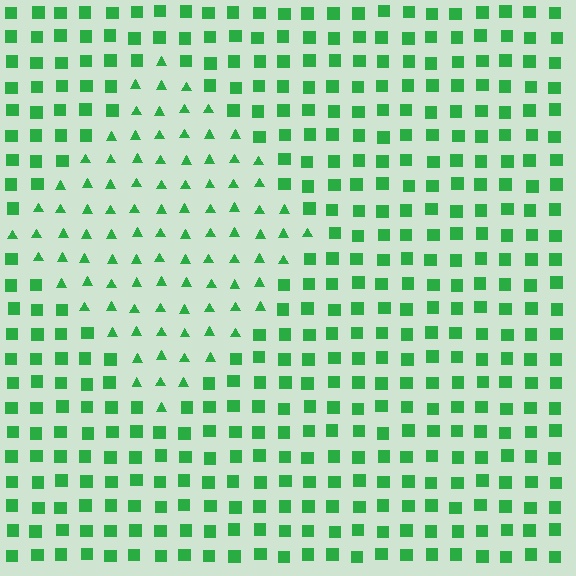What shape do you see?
I see a diamond.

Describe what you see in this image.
The image is filled with small green elements arranged in a uniform grid. A diamond-shaped region contains triangles, while the surrounding area contains squares. The boundary is defined purely by the change in element shape.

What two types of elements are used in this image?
The image uses triangles inside the diamond region and squares outside it.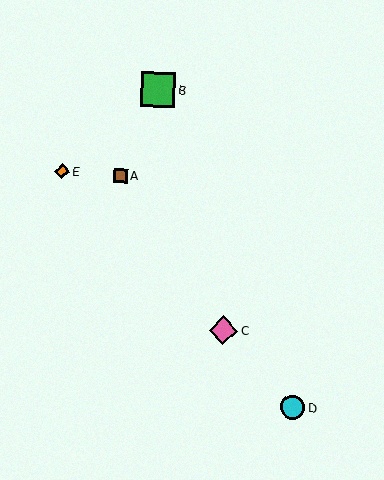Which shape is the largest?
The green square (labeled B) is the largest.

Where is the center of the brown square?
The center of the brown square is at (120, 176).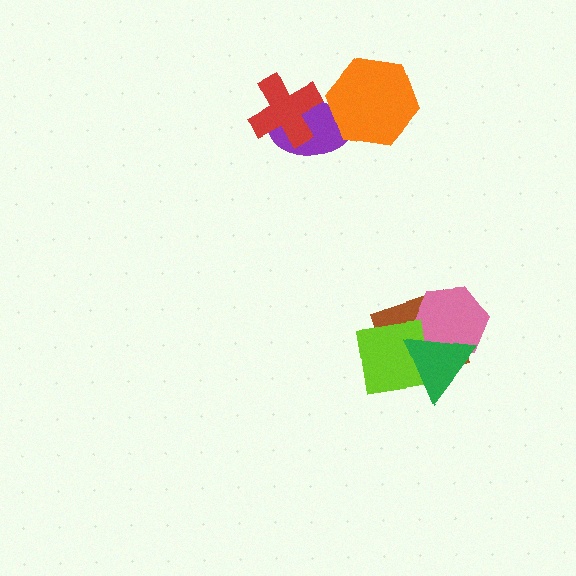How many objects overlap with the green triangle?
3 objects overlap with the green triangle.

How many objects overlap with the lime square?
2 objects overlap with the lime square.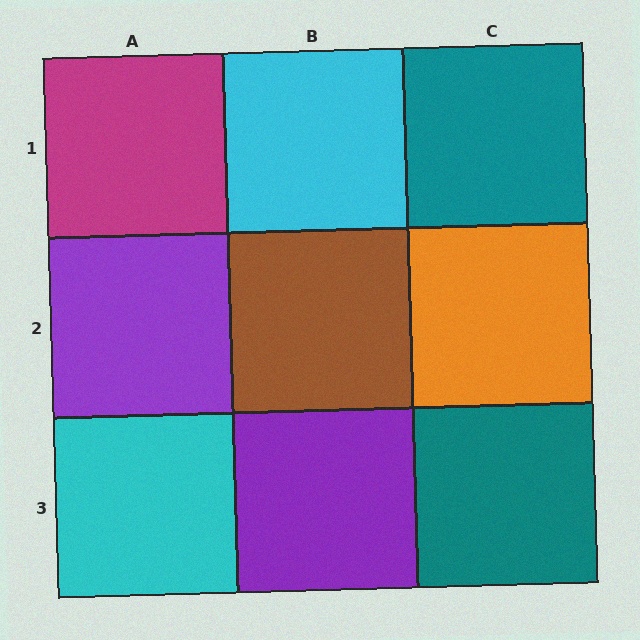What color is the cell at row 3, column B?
Purple.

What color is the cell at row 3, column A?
Cyan.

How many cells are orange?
1 cell is orange.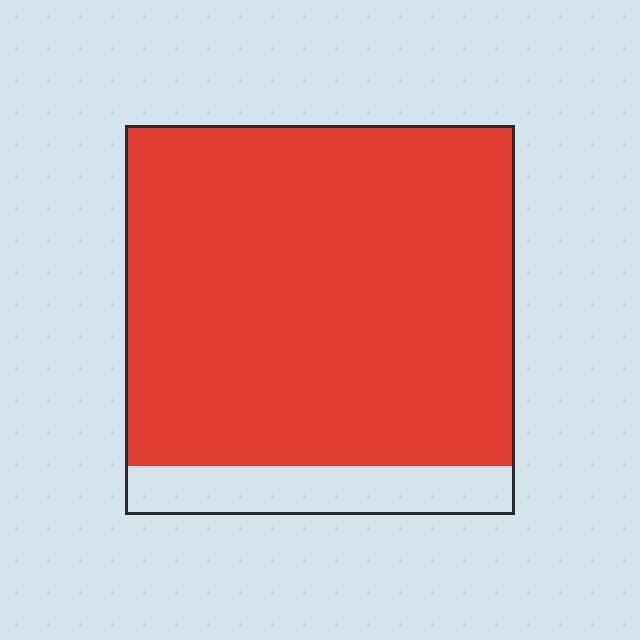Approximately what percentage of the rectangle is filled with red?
Approximately 85%.